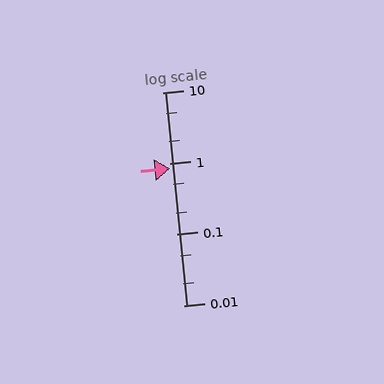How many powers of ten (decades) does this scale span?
The scale spans 3 decades, from 0.01 to 10.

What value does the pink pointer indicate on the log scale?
The pointer indicates approximately 0.86.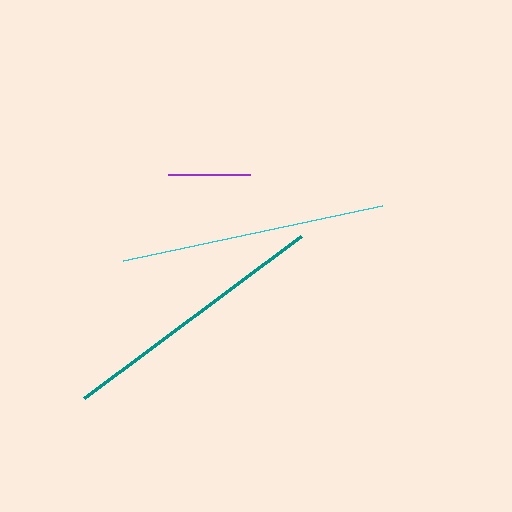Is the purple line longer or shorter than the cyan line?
The cyan line is longer than the purple line.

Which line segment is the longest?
The teal line is the longest at approximately 270 pixels.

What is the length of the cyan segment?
The cyan segment is approximately 265 pixels long.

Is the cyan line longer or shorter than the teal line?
The teal line is longer than the cyan line.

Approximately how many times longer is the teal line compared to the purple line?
The teal line is approximately 3.3 times the length of the purple line.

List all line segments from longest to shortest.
From longest to shortest: teal, cyan, purple.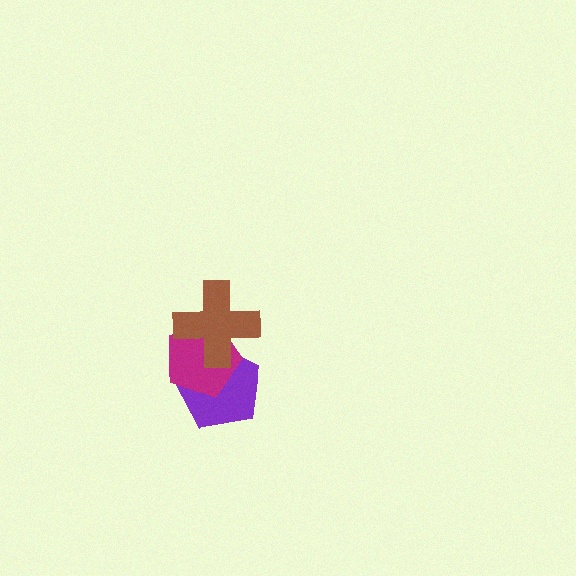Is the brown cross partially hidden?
No, no other shape covers it.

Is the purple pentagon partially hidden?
Yes, it is partially covered by another shape.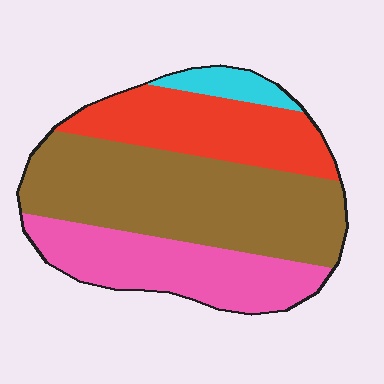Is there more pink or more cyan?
Pink.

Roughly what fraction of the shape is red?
Red takes up about one quarter (1/4) of the shape.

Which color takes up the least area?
Cyan, at roughly 5%.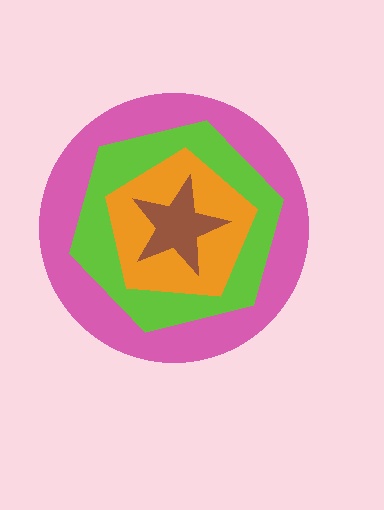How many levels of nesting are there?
4.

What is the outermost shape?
The pink circle.